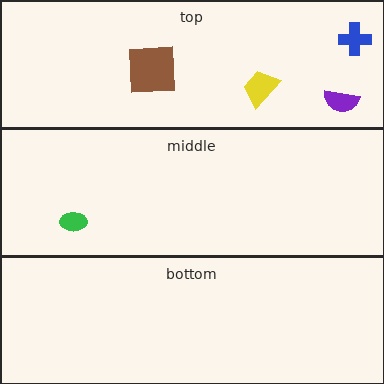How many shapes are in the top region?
4.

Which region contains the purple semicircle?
The top region.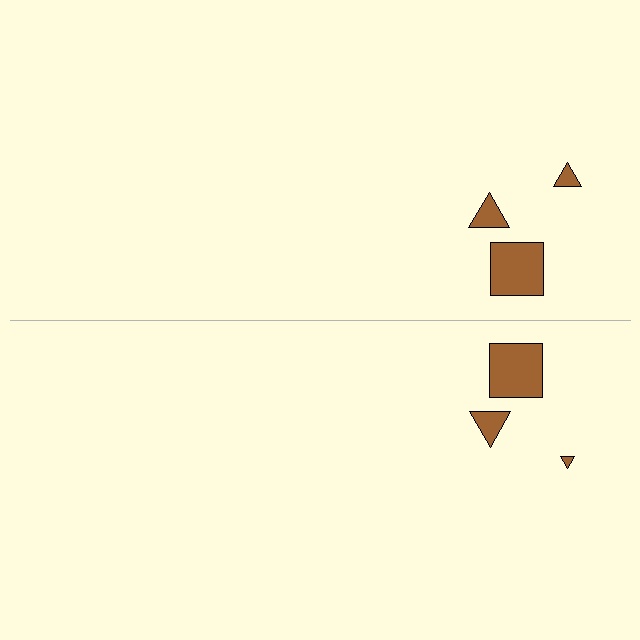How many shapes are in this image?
There are 6 shapes in this image.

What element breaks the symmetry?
The brown triangle on the bottom side has a different size than its mirror counterpart.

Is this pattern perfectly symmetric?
No, the pattern is not perfectly symmetric. The brown triangle on the bottom side has a different size than its mirror counterpart.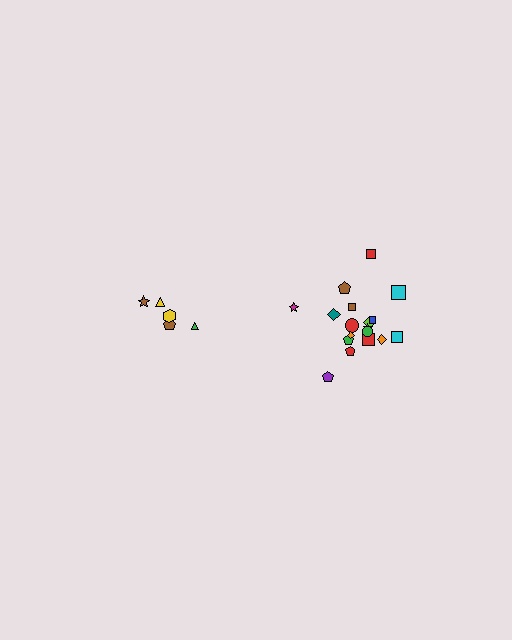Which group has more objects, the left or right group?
The right group.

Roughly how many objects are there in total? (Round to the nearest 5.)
Roughly 25 objects in total.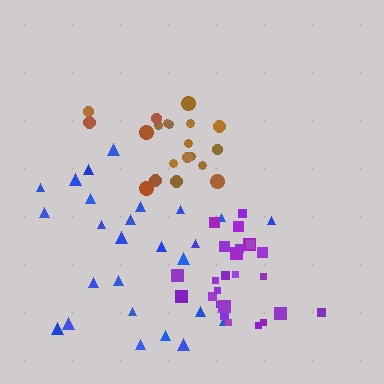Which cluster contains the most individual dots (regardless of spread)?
Blue (26).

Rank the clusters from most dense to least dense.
purple, brown, blue.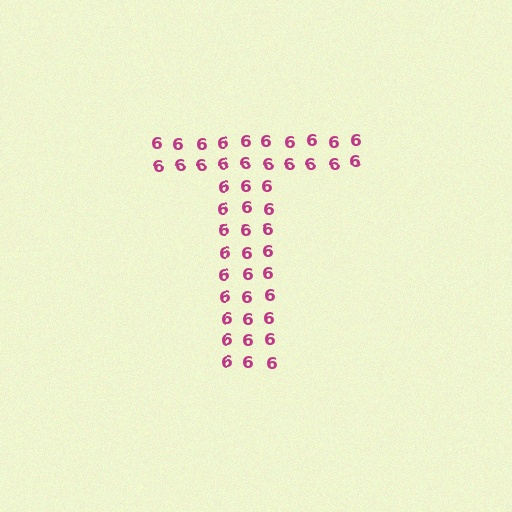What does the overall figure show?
The overall figure shows the letter T.